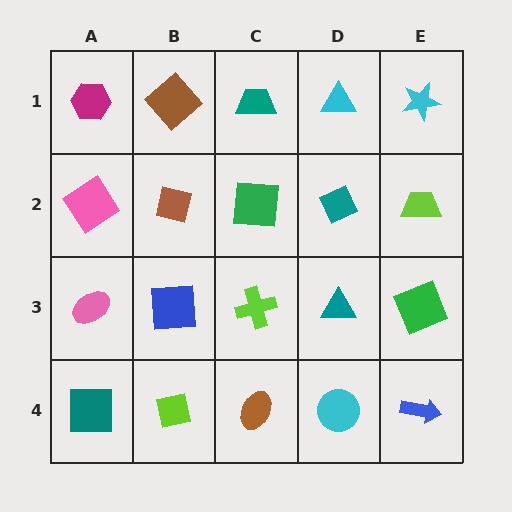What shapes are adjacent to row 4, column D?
A teal triangle (row 3, column D), a brown ellipse (row 4, column C), a blue arrow (row 4, column E).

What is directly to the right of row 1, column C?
A cyan triangle.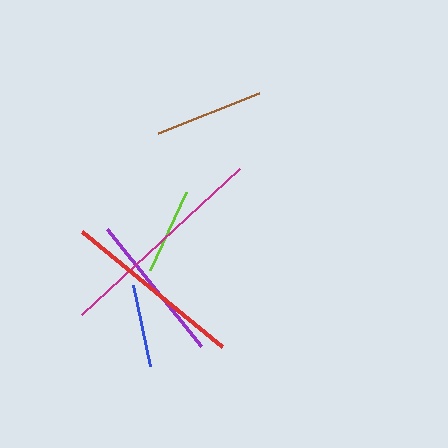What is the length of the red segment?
The red segment is approximately 181 pixels long.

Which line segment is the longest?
The magenta line is the longest at approximately 215 pixels.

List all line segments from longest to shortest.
From longest to shortest: magenta, red, purple, brown, lime, blue.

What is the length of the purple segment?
The purple segment is approximately 150 pixels long.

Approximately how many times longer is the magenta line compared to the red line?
The magenta line is approximately 1.2 times the length of the red line.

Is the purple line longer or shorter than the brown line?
The purple line is longer than the brown line.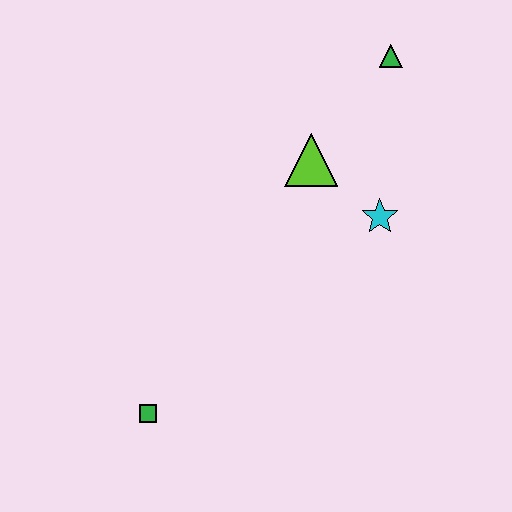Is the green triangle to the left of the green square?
No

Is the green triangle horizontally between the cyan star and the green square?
No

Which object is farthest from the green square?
The green triangle is farthest from the green square.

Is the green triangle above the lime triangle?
Yes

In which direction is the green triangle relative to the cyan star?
The green triangle is above the cyan star.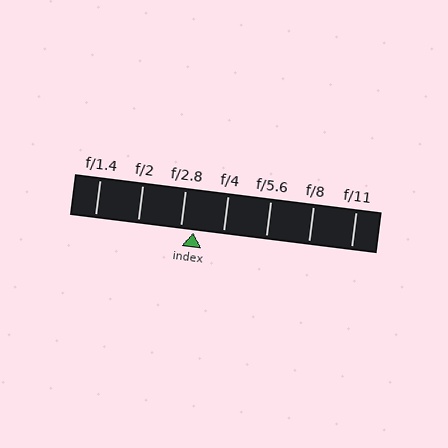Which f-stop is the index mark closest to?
The index mark is closest to f/2.8.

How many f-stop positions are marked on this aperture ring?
There are 7 f-stop positions marked.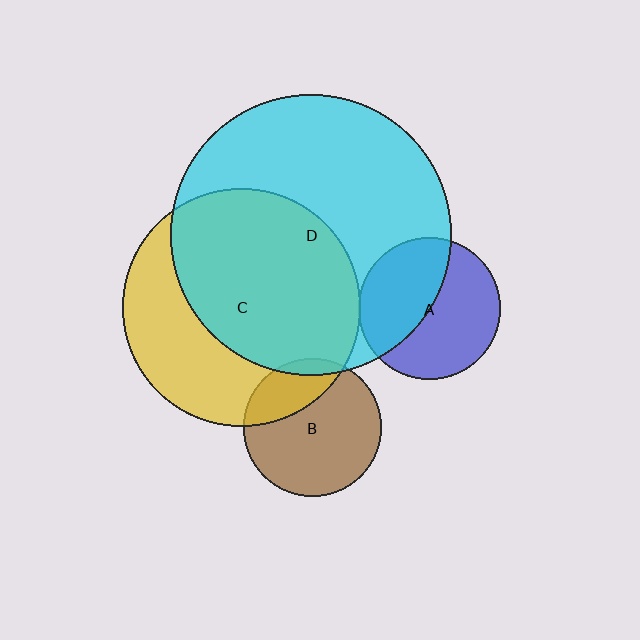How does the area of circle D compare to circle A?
Approximately 3.9 times.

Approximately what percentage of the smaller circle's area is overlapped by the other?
Approximately 60%.